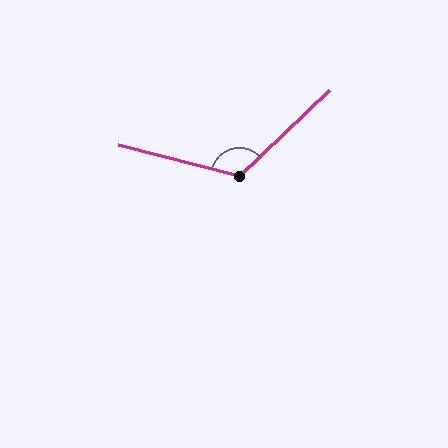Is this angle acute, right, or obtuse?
It is obtuse.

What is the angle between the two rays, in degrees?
Approximately 122 degrees.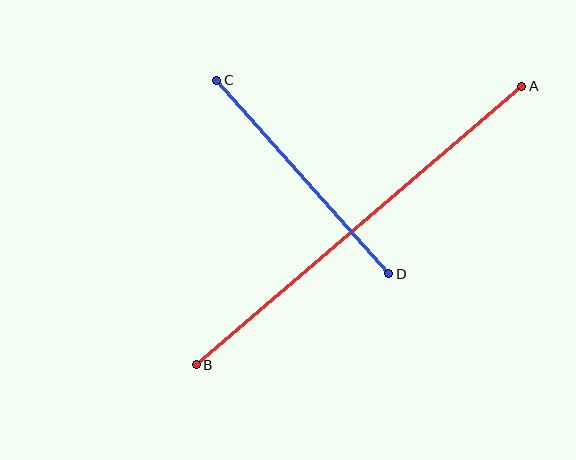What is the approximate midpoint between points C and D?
The midpoint is at approximately (303, 177) pixels.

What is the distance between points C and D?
The distance is approximately 259 pixels.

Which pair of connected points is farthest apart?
Points A and B are farthest apart.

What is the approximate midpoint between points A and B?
The midpoint is at approximately (359, 225) pixels.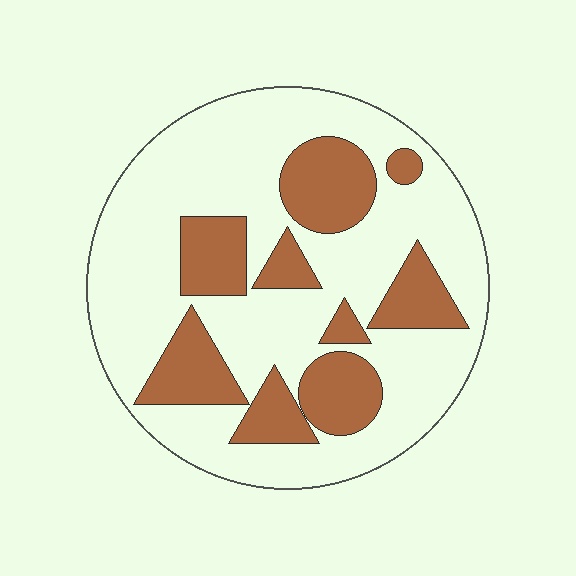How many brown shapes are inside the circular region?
9.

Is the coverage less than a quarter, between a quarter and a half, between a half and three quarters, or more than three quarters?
Between a quarter and a half.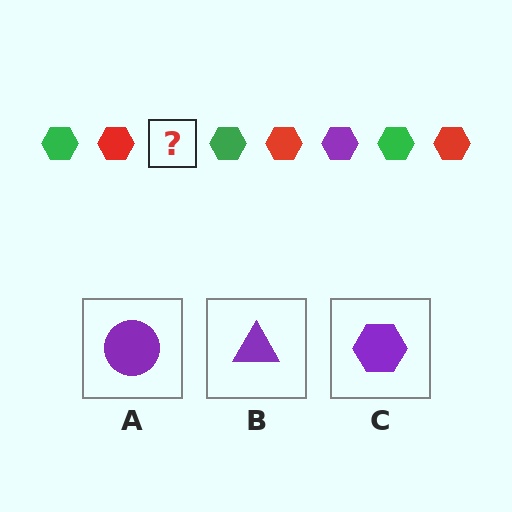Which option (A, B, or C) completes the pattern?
C.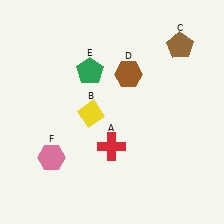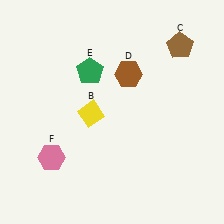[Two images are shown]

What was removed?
The red cross (A) was removed in Image 2.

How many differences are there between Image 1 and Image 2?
There is 1 difference between the two images.